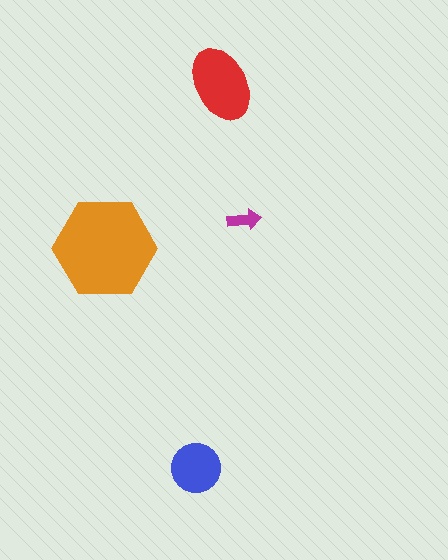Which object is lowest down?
The blue circle is bottommost.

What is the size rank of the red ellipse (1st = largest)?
2nd.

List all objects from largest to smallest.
The orange hexagon, the red ellipse, the blue circle, the magenta arrow.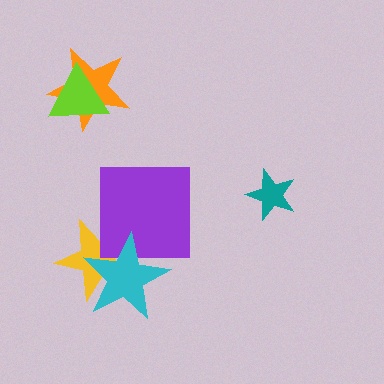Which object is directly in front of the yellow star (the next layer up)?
The purple square is directly in front of the yellow star.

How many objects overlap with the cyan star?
2 objects overlap with the cyan star.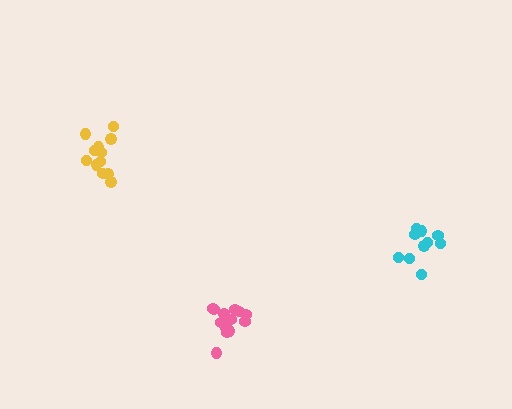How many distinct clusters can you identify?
There are 3 distinct clusters.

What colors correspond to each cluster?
The clusters are colored: yellow, pink, cyan.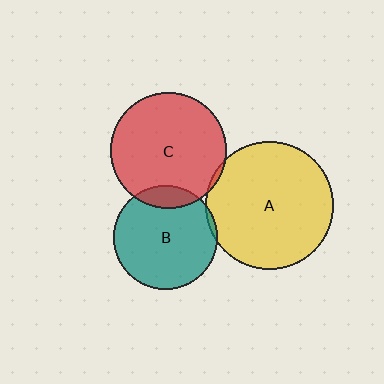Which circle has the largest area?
Circle A (yellow).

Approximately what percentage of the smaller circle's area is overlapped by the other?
Approximately 15%.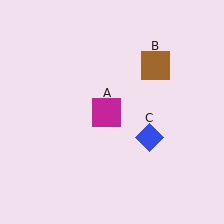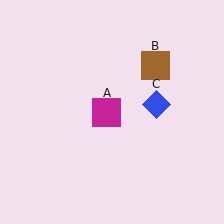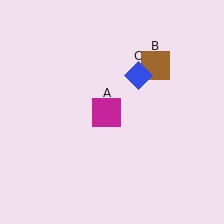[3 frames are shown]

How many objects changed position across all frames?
1 object changed position: blue diamond (object C).